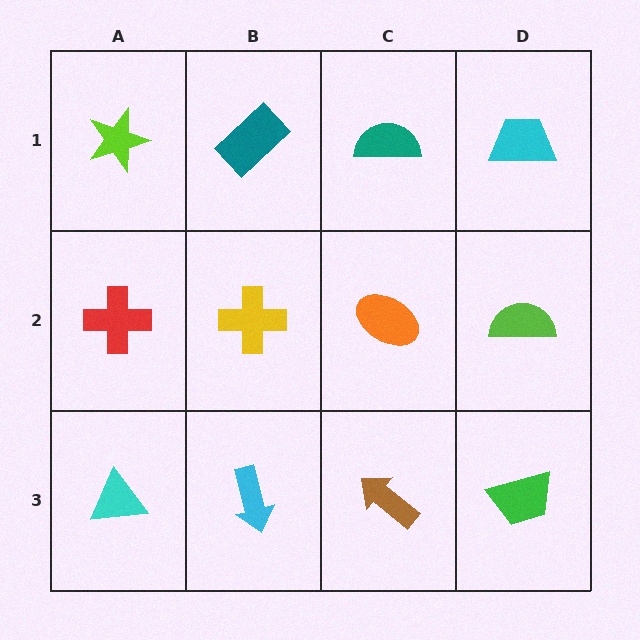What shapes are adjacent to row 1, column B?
A yellow cross (row 2, column B), a lime star (row 1, column A), a teal semicircle (row 1, column C).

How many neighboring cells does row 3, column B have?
3.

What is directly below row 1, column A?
A red cross.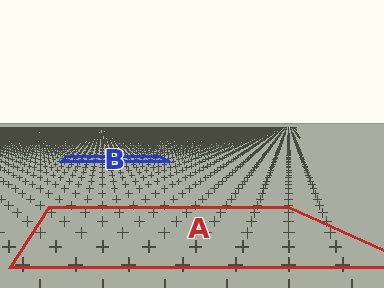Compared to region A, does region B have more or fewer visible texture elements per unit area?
Region B has more texture elements per unit area — they are packed more densely because it is farther away.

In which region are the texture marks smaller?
The texture marks are smaller in region B, because it is farther away.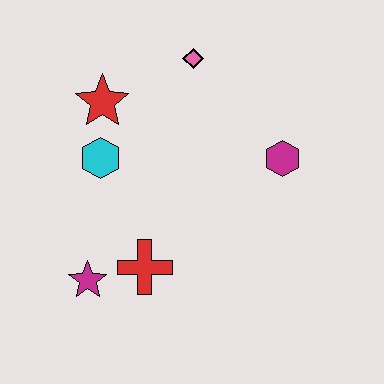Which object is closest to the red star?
The cyan hexagon is closest to the red star.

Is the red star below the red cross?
No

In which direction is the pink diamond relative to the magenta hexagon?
The pink diamond is above the magenta hexagon.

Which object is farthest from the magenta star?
The pink diamond is farthest from the magenta star.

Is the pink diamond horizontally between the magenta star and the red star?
No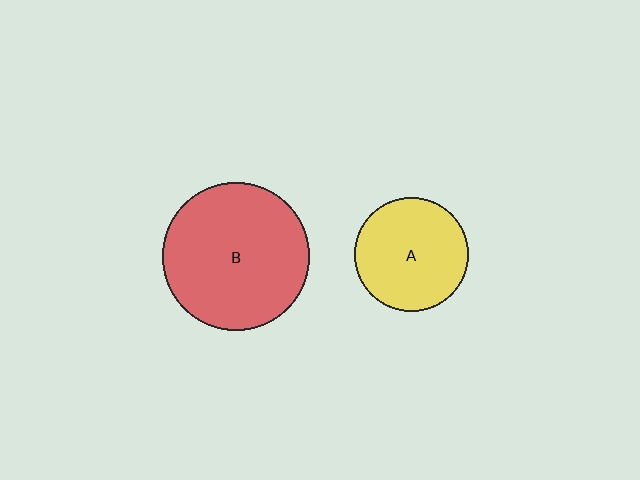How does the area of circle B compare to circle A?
Approximately 1.7 times.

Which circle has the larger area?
Circle B (red).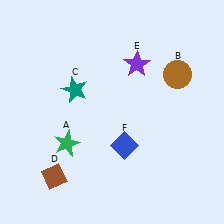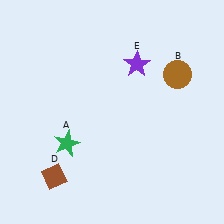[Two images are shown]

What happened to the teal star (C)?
The teal star (C) was removed in Image 2. It was in the top-left area of Image 1.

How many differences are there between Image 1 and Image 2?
There are 2 differences between the two images.